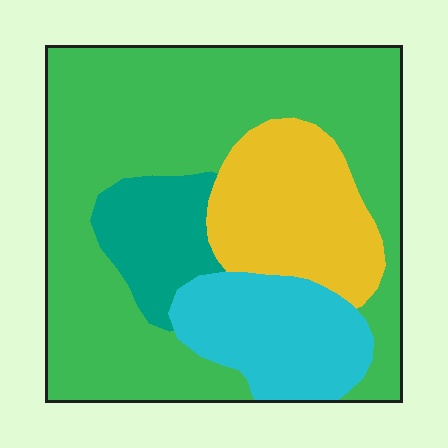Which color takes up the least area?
Teal, at roughly 10%.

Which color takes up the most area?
Green, at roughly 55%.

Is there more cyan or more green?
Green.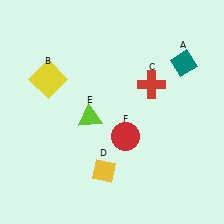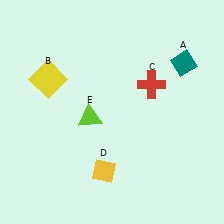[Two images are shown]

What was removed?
The red circle (F) was removed in Image 2.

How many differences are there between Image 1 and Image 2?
There is 1 difference between the two images.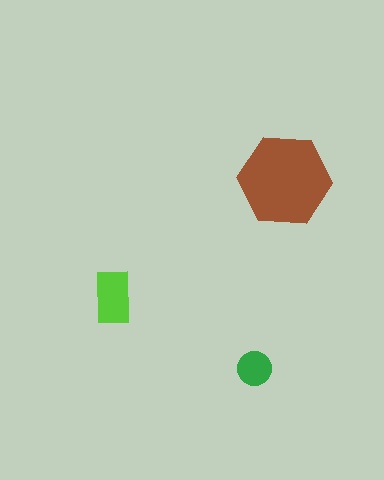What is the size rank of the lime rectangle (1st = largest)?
2nd.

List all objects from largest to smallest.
The brown hexagon, the lime rectangle, the green circle.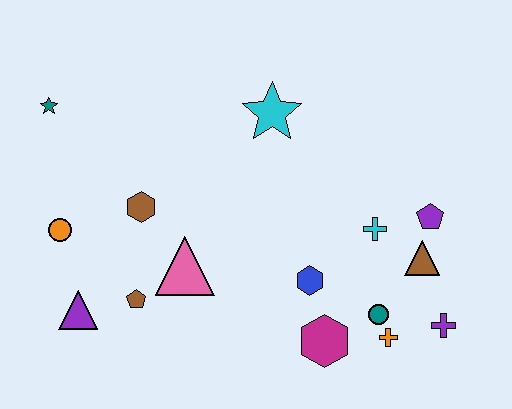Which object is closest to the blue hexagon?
The magenta hexagon is closest to the blue hexagon.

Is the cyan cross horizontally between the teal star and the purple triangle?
No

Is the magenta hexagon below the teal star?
Yes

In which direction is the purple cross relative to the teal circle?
The purple cross is to the right of the teal circle.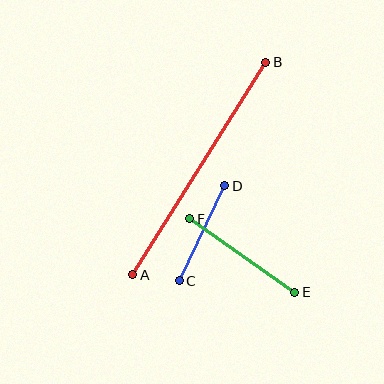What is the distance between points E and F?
The distance is approximately 128 pixels.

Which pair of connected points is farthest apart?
Points A and B are farthest apart.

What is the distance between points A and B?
The distance is approximately 251 pixels.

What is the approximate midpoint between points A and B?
The midpoint is at approximately (199, 169) pixels.